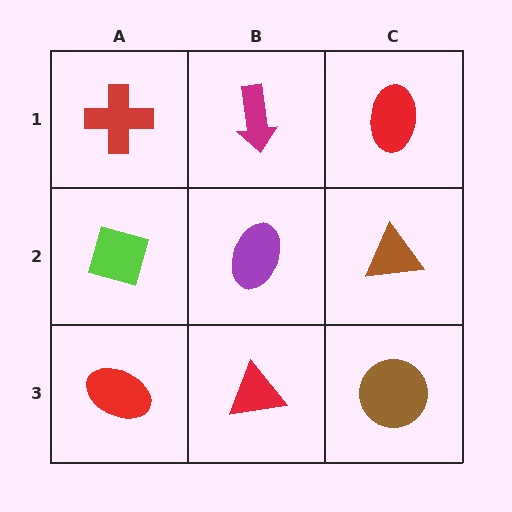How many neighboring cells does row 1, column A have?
2.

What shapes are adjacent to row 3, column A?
A lime diamond (row 2, column A), a red triangle (row 3, column B).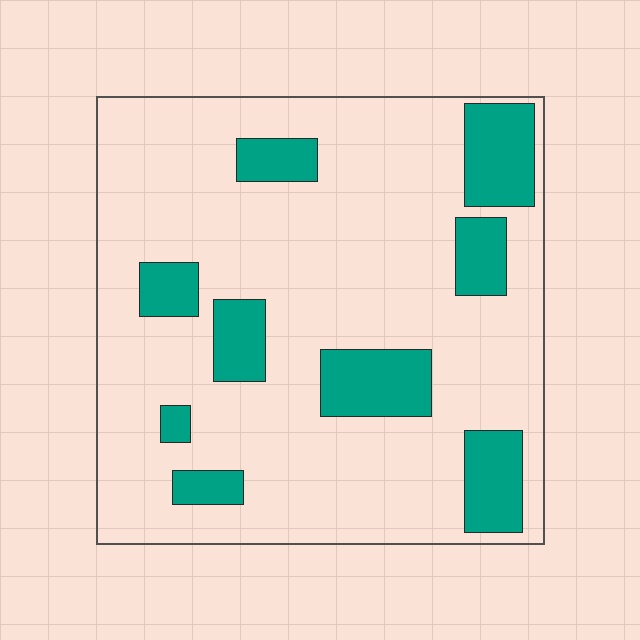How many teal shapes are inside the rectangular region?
9.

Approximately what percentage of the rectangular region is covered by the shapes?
Approximately 20%.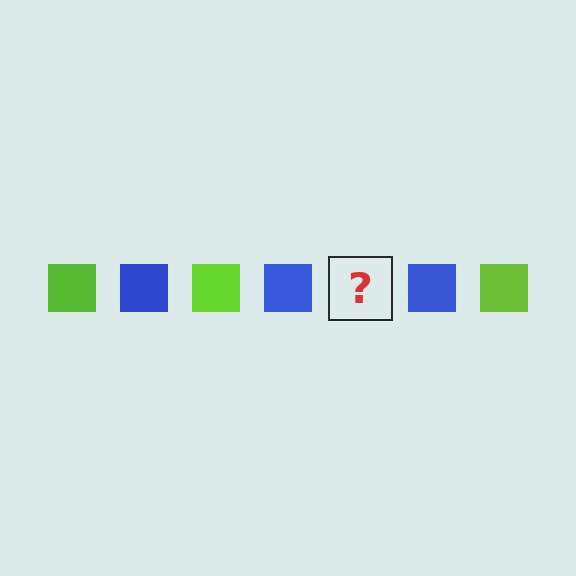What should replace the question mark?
The question mark should be replaced with a lime square.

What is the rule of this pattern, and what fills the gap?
The rule is that the pattern cycles through lime, blue squares. The gap should be filled with a lime square.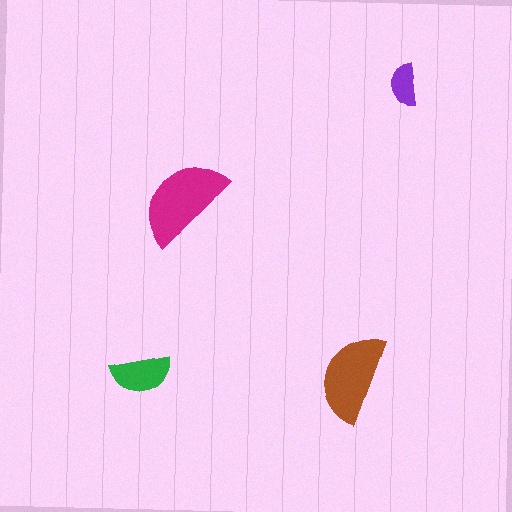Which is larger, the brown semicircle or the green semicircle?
The brown one.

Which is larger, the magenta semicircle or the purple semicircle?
The magenta one.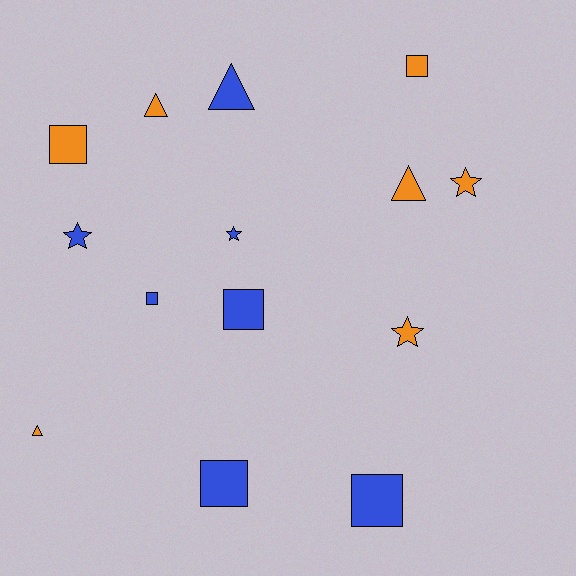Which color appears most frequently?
Orange, with 7 objects.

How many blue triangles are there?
There is 1 blue triangle.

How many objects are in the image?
There are 14 objects.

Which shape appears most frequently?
Square, with 6 objects.